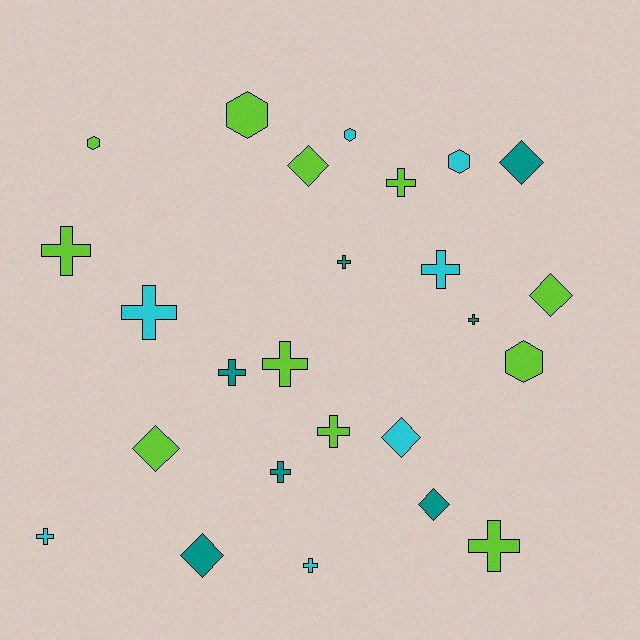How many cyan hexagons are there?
There are 2 cyan hexagons.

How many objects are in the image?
There are 25 objects.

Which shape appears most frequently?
Cross, with 13 objects.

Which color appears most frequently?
Lime, with 11 objects.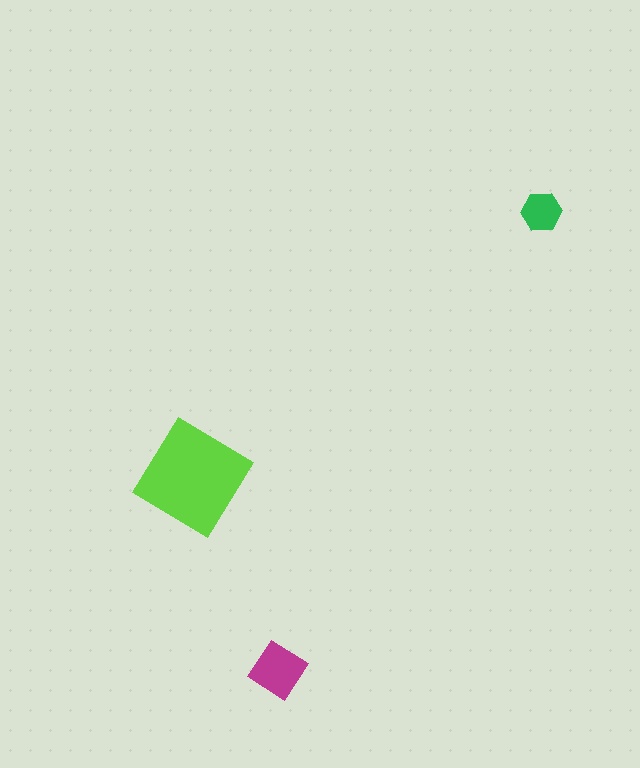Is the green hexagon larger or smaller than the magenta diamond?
Smaller.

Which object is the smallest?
The green hexagon.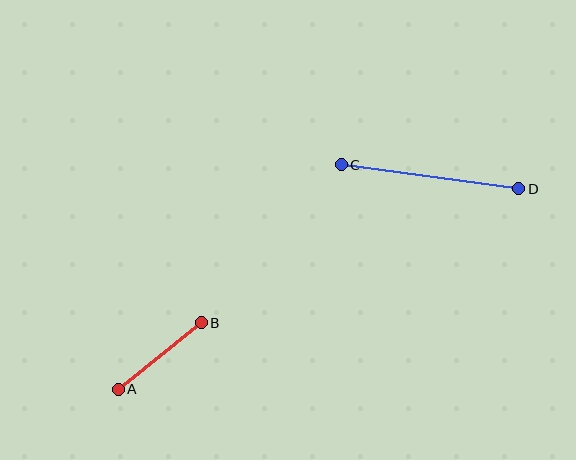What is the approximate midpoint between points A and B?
The midpoint is at approximately (160, 356) pixels.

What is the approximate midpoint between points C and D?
The midpoint is at approximately (430, 177) pixels.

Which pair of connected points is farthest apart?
Points C and D are farthest apart.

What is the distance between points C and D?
The distance is approximately 179 pixels.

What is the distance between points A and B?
The distance is approximately 106 pixels.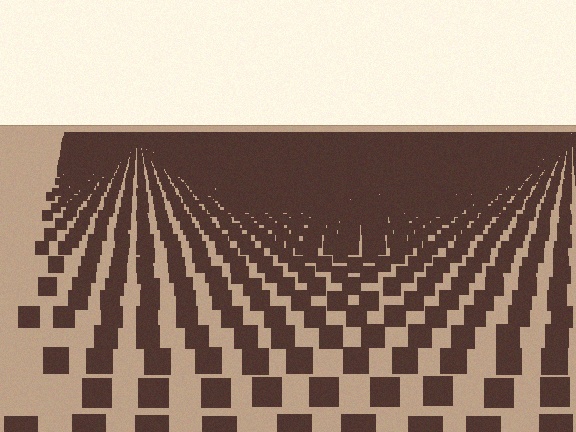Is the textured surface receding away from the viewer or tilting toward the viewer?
The surface is receding away from the viewer. Texture elements get smaller and denser toward the top.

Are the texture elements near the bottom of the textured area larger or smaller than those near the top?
Larger. Near the bottom, elements are closer to the viewer and appear at a bigger on-screen size.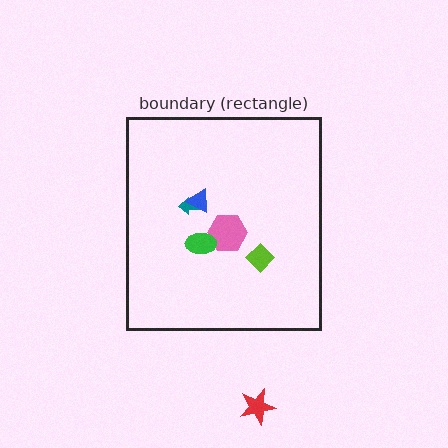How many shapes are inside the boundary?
5 inside, 1 outside.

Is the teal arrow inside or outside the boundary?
Inside.